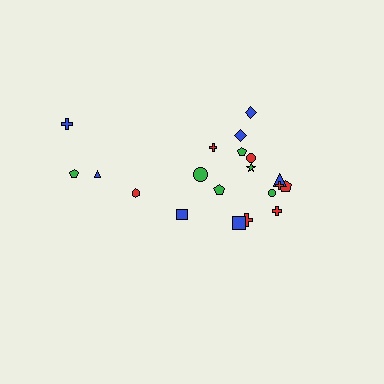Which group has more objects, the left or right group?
The right group.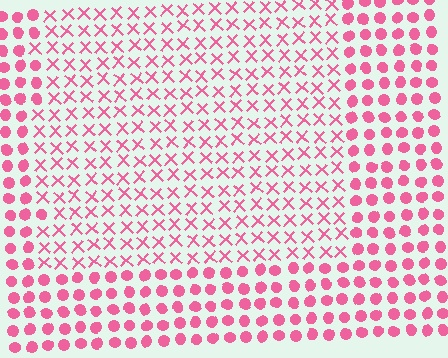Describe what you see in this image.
The image is filled with small pink elements arranged in a uniform grid. A rectangle-shaped region contains X marks, while the surrounding area contains circles. The boundary is defined purely by the change in element shape.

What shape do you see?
I see a rectangle.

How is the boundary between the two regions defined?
The boundary is defined by a change in element shape: X marks inside vs. circles outside. All elements share the same color and spacing.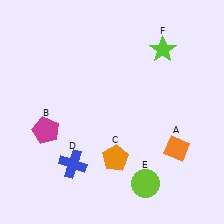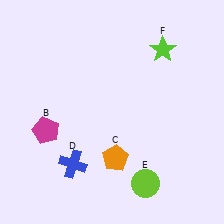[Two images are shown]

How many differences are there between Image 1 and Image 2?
There is 1 difference between the two images.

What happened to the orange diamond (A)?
The orange diamond (A) was removed in Image 2. It was in the bottom-right area of Image 1.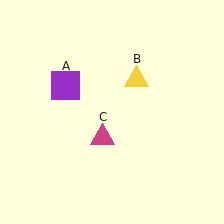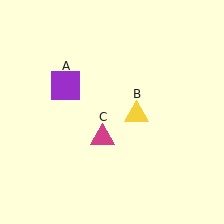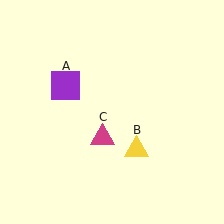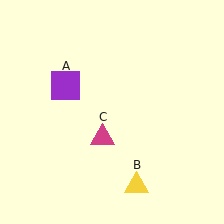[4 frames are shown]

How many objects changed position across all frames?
1 object changed position: yellow triangle (object B).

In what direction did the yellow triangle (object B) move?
The yellow triangle (object B) moved down.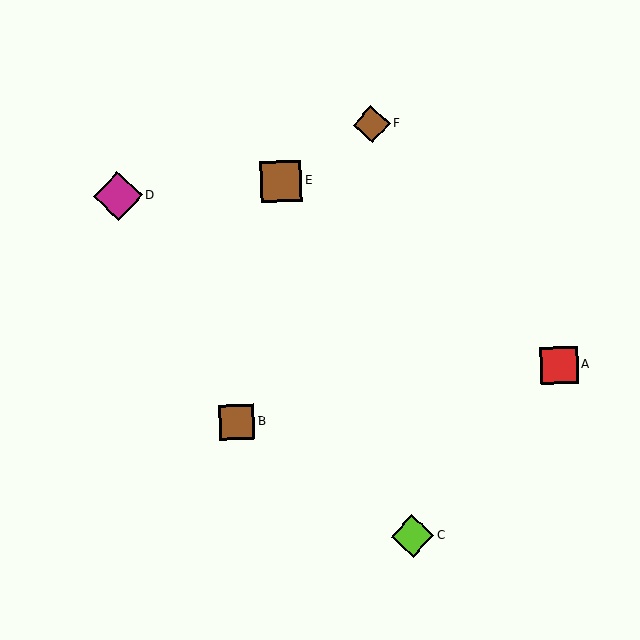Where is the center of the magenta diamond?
The center of the magenta diamond is at (118, 196).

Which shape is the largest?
The magenta diamond (labeled D) is the largest.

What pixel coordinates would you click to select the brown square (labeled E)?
Click at (281, 181) to select the brown square E.